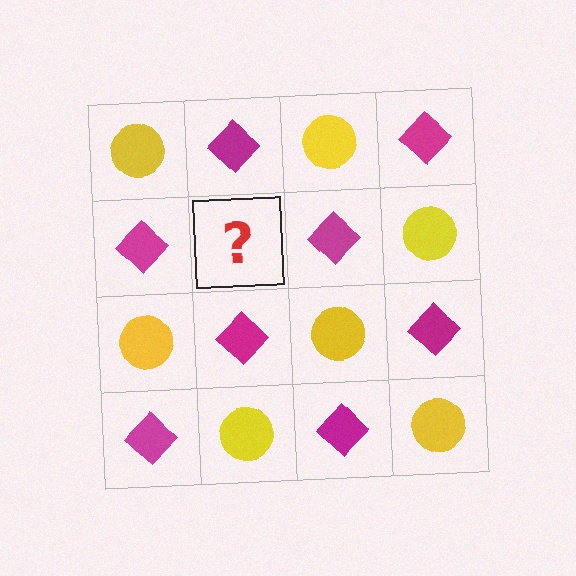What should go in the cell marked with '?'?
The missing cell should contain a yellow circle.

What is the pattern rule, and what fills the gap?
The rule is that it alternates yellow circle and magenta diamond in a checkerboard pattern. The gap should be filled with a yellow circle.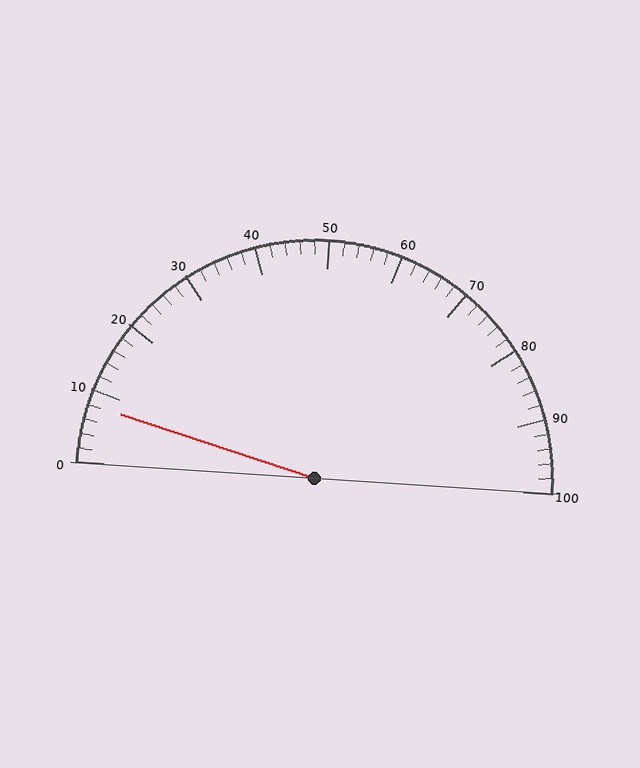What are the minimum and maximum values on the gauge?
The gauge ranges from 0 to 100.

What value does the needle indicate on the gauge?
The needle indicates approximately 8.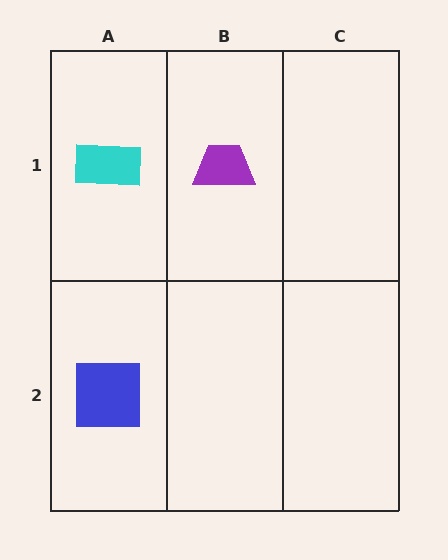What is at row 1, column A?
A cyan rectangle.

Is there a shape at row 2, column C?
No, that cell is empty.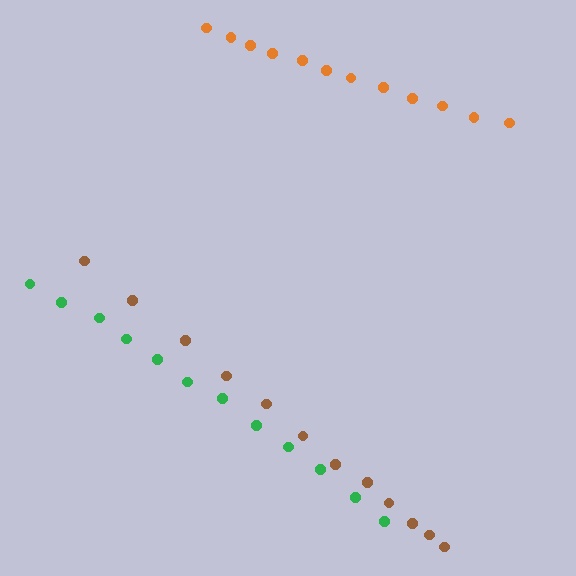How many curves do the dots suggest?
There are 3 distinct paths.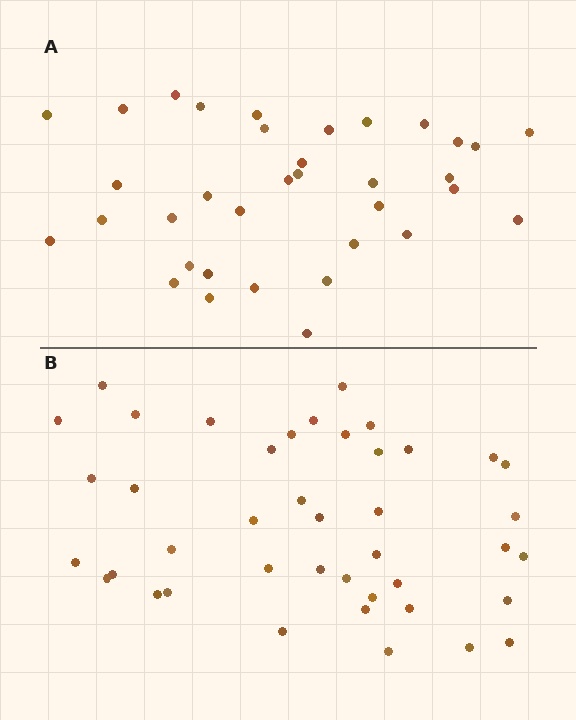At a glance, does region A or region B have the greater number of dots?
Region B (the bottom region) has more dots.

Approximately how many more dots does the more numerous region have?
Region B has roughly 8 or so more dots than region A.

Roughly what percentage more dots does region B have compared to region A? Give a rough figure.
About 20% more.